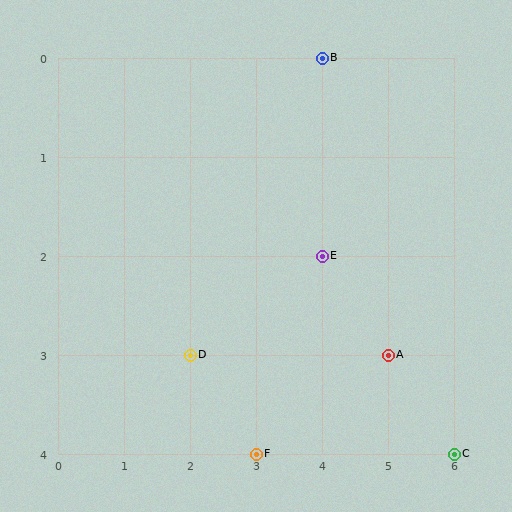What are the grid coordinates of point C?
Point C is at grid coordinates (6, 4).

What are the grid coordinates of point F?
Point F is at grid coordinates (3, 4).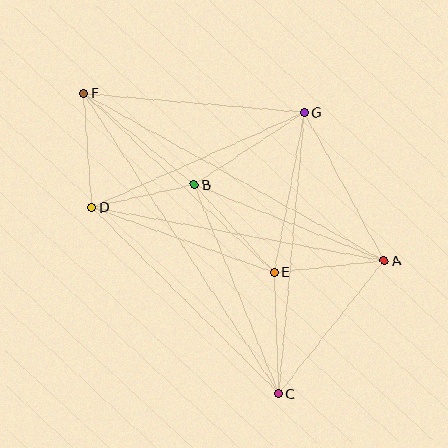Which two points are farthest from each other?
Points C and F are farthest from each other.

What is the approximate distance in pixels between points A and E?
The distance between A and E is approximately 111 pixels.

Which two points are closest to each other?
Points B and D are closest to each other.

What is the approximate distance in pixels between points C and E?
The distance between C and E is approximately 122 pixels.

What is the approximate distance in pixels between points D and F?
The distance between D and F is approximately 115 pixels.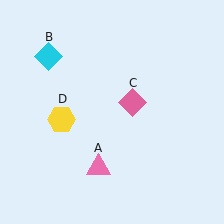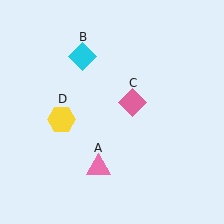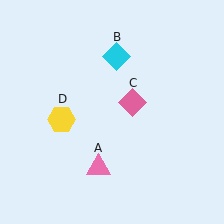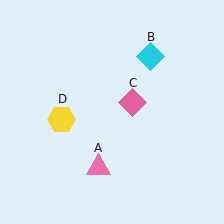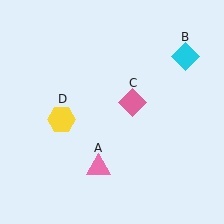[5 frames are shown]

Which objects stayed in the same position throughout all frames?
Pink triangle (object A) and pink diamond (object C) and yellow hexagon (object D) remained stationary.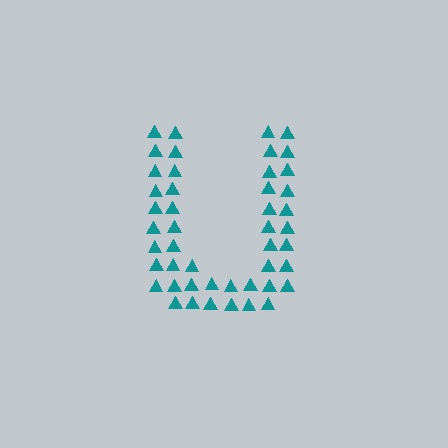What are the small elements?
The small elements are triangles.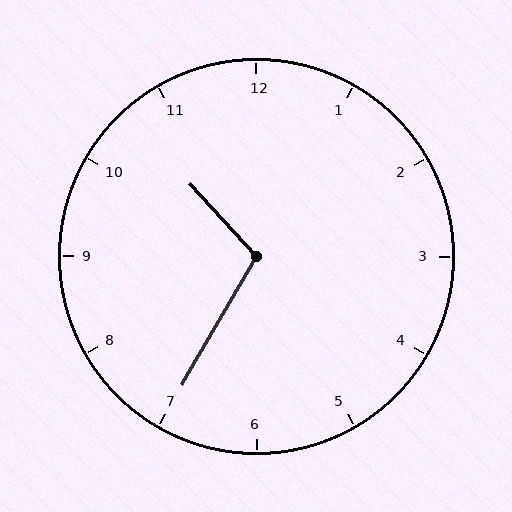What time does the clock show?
10:35.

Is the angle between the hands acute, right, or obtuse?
It is obtuse.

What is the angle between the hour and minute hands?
Approximately 108 degrees.